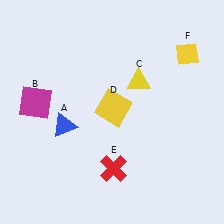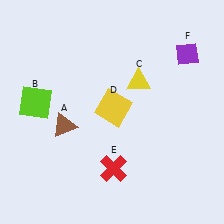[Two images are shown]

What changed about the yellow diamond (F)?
In Image 1, F is yellow. In Image 2, it changed to purple.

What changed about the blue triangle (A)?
In Image 1, A is blue. In Image 2, it changed to brown.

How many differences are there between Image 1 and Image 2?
There are 3 differences between the two images.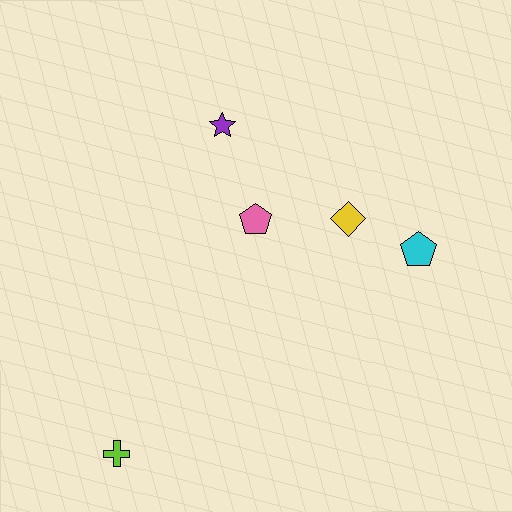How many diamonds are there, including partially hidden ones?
There is 1 diamond.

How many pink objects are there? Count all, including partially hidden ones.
There is 1 pink object.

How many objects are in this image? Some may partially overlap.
There are 5 objects.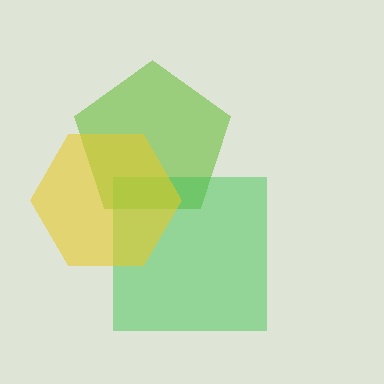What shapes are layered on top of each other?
The layered shapes are: a lime pentagon, a green square, a yellow hexagon.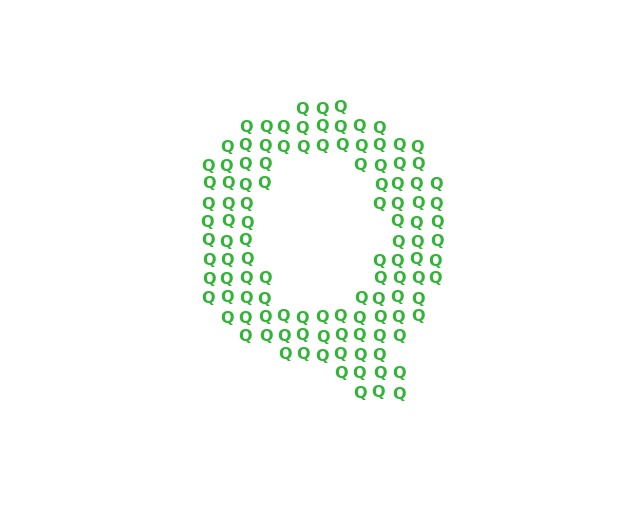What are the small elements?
The small elements are letter Q's.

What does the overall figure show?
The overall figure shows the letter Q.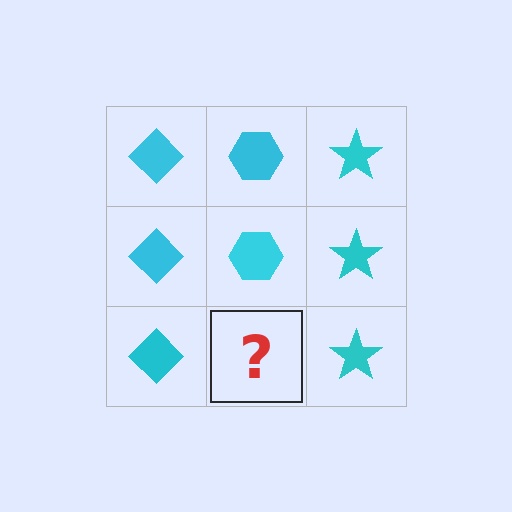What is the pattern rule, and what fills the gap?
The rule is that each column has a consistent shape. The gap should be filled with a cyan hexagon.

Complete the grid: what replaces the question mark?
The question mark should be replaced with a cyan hexagon.